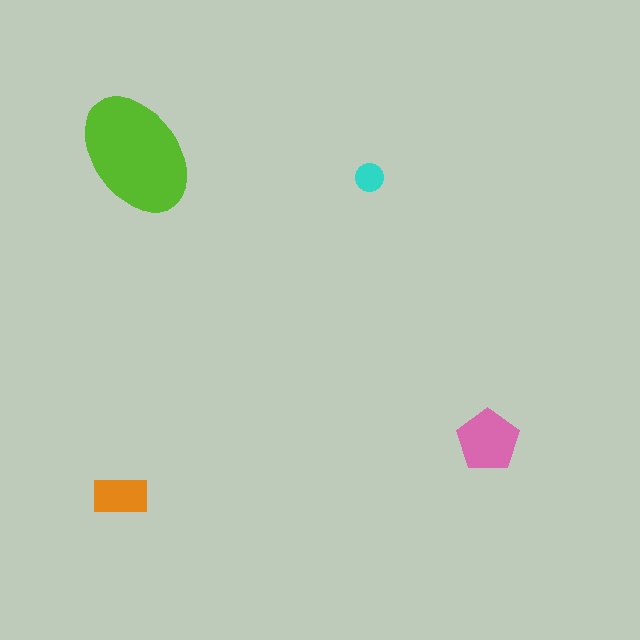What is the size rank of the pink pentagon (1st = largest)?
2nd.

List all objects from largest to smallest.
The lime ellipse, the pink pentagon, the orange rectangle, the cyan circle.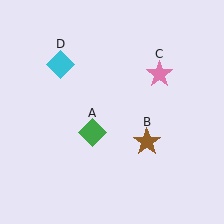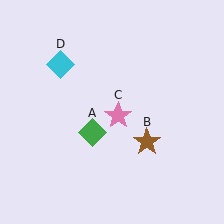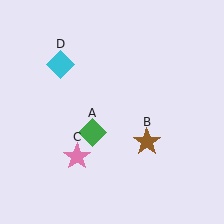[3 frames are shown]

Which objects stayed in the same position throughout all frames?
Green diamond (object A) and brown star (object B) and cyan diamond (object D) remained stationary.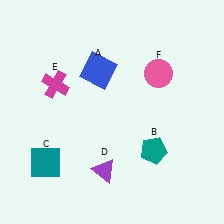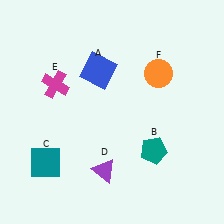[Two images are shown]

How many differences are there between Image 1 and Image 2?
There is 1 difference between the two images.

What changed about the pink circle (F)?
In Image 1, F is pink. In Image 2, it changed to orange.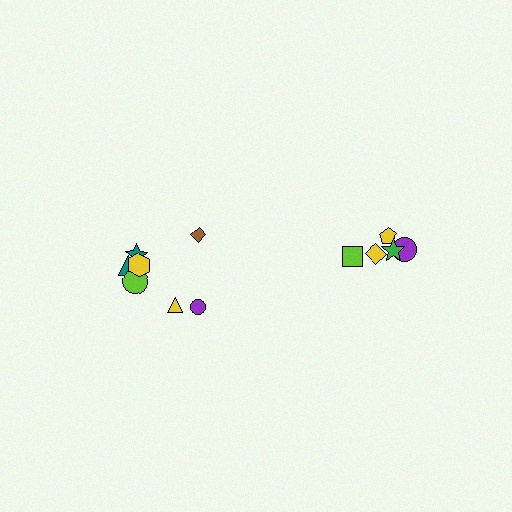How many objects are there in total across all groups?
There are 12 objects.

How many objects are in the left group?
There are 7 objects.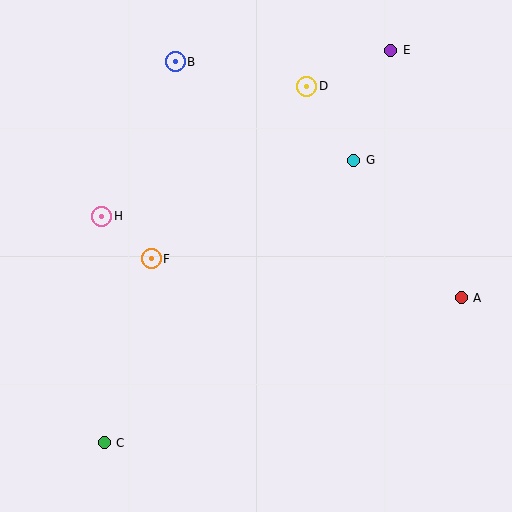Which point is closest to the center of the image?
Point F at (151, 259) is closest to the center.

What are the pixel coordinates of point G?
Point G is at (354, 160).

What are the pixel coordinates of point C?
Point C is at (104, 443).